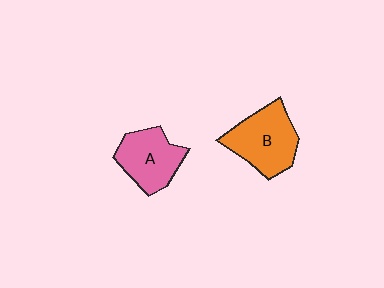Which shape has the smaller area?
Shape A (pink).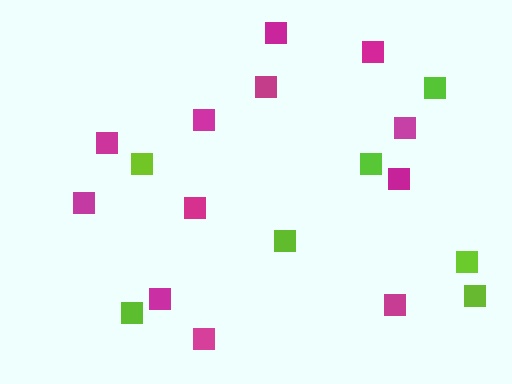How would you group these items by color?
There are 2 groups: one group of magenta squares (12) and one group of lime squares (7).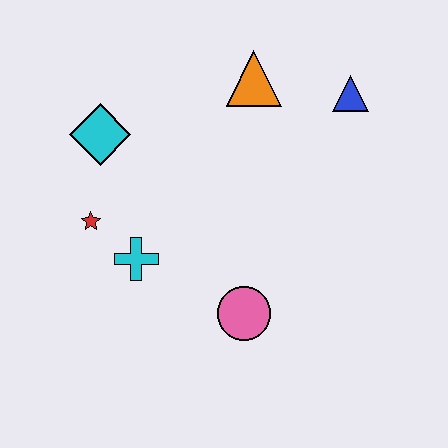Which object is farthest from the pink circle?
The blue triangle is farthest from the pink circle.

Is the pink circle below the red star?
Yes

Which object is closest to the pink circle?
The cyan cross is closest to the pink circle.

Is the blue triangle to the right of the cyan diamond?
Yes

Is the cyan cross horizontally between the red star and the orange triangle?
Yes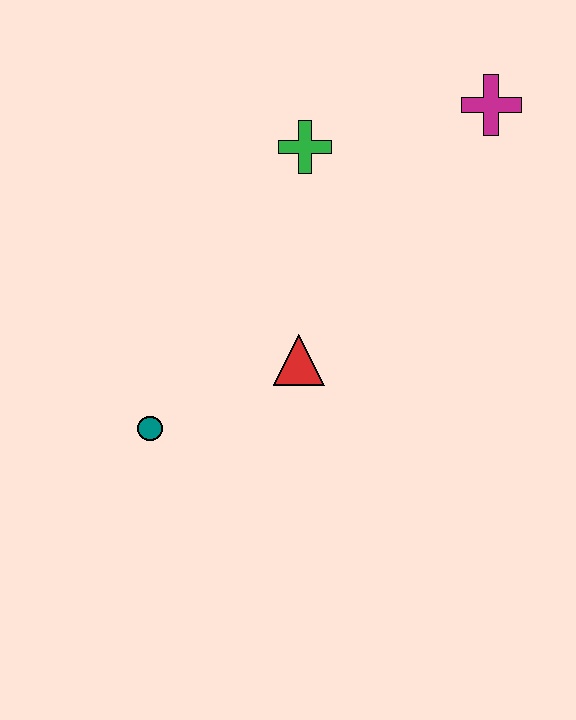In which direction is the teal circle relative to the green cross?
The teal circle is below the green cross.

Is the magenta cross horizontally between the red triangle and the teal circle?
No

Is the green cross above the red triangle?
Yes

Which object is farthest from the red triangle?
The magenta cross is farthest from the red triangle.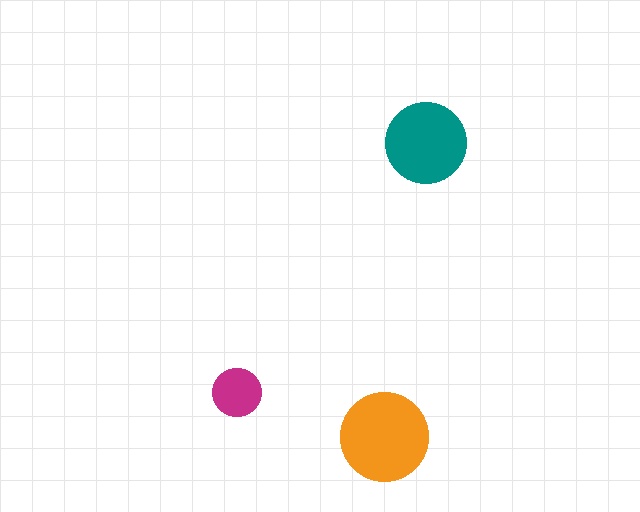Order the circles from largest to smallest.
the orange one, the teal one, the magenta one.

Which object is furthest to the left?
The magenta circle is leftmost.